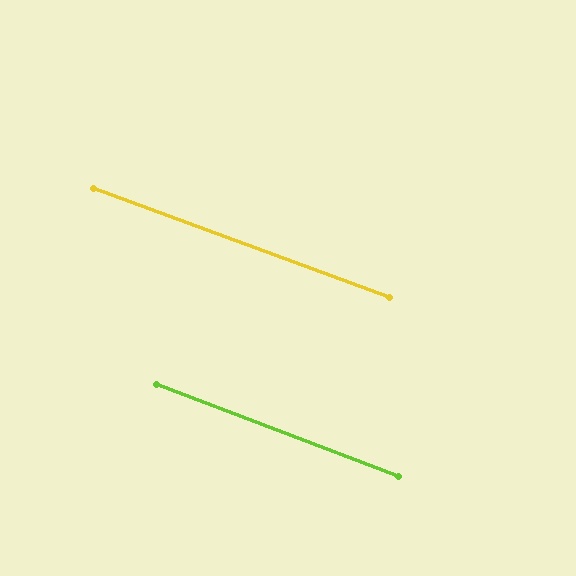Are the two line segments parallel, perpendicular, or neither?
Parallel — their directions differ by only 0.6°.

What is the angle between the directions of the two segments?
Approximately 1 degree.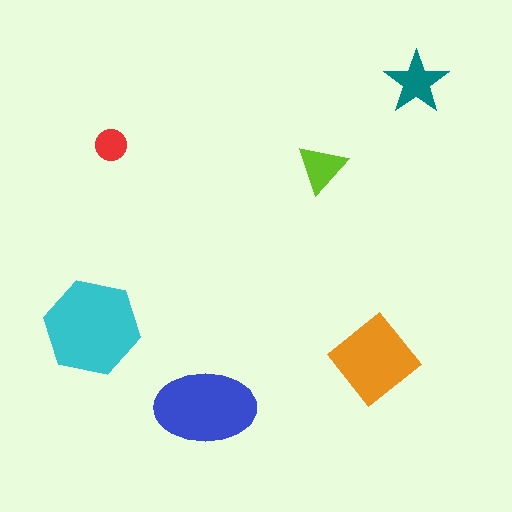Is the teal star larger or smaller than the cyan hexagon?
Smaller.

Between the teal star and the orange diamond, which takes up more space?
The orange diamond.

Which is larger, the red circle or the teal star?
The teal star.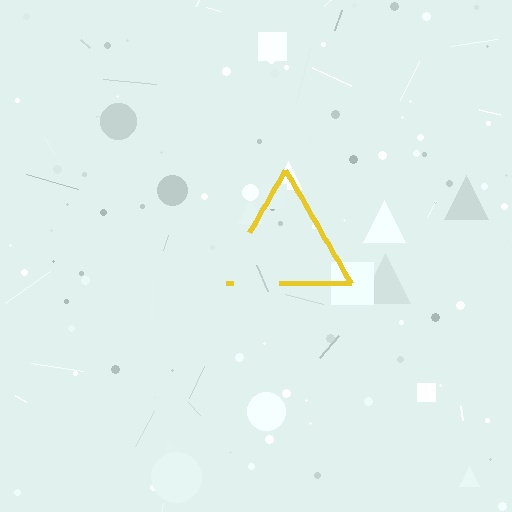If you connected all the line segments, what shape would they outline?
They would outline a triangle.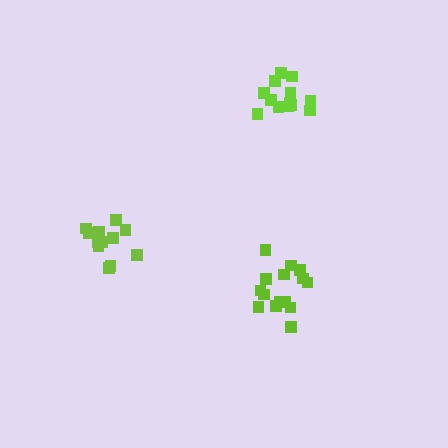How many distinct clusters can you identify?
There are 3 distinct clusters.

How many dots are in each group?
Group 1: 13 dots, Group 2: 15 dots, Group 3: 13 dots (41 total).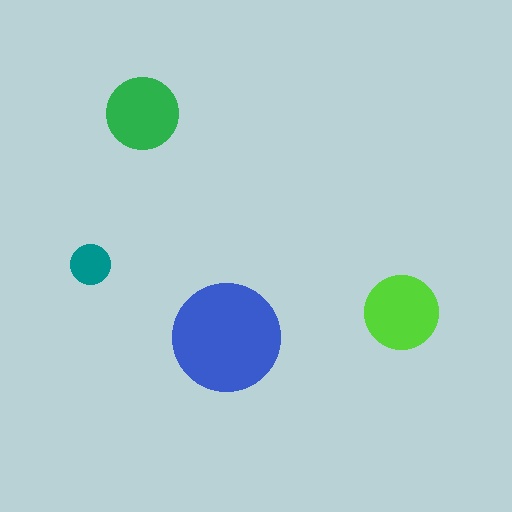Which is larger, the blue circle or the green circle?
The blue one.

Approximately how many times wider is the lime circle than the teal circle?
About 2 times wider.